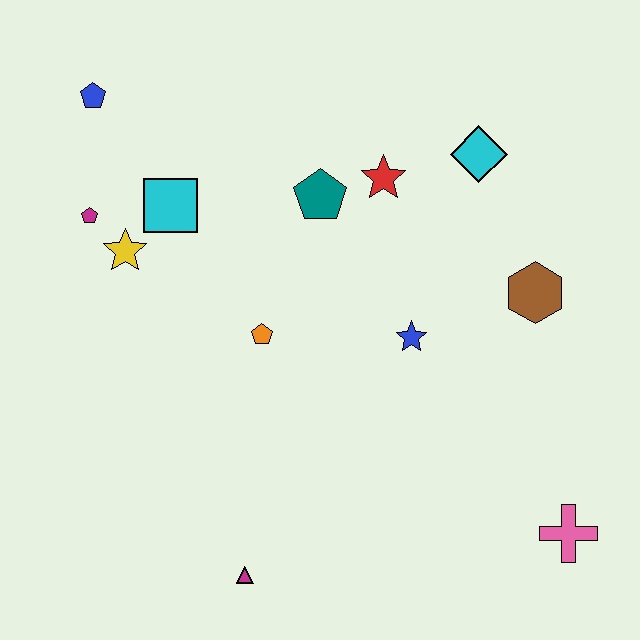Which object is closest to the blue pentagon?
The magenta pentagon is closest to the blue pentagon.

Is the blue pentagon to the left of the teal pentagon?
Yes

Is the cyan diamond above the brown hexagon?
Yes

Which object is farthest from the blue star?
The blue pentagon is farthest from the blue star.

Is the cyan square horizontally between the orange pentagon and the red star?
No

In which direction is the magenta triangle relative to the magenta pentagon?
The magenta triangle is below the magenta pentagon.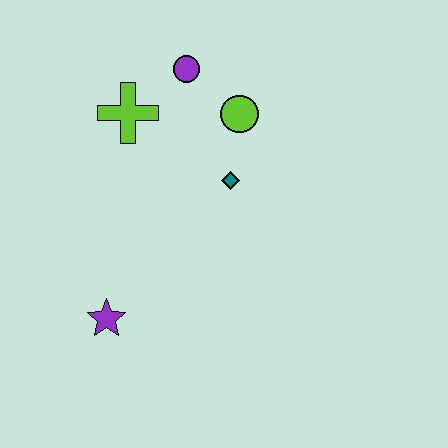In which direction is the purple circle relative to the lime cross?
The purple circle is to the right of the lime cross.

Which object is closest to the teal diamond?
The lime circle is closest to the teal diamond.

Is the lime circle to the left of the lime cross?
No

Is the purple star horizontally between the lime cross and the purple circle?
No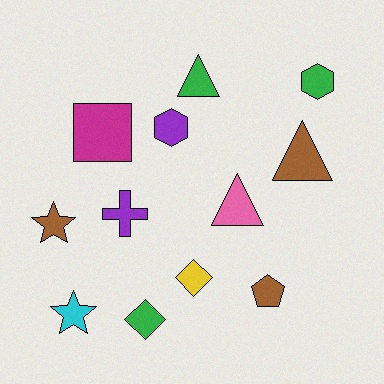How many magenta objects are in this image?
There is 1 magenta object.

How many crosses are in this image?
There is 1 cross.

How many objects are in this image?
There are 12 objects.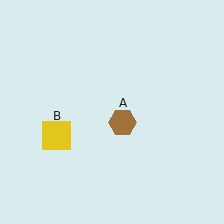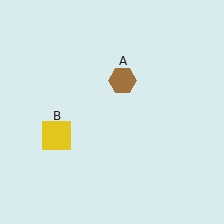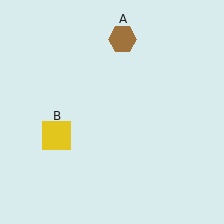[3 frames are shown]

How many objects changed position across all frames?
1 object changed position: brown hexagon (object A).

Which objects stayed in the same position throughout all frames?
Yellow square (object B) remained stationary.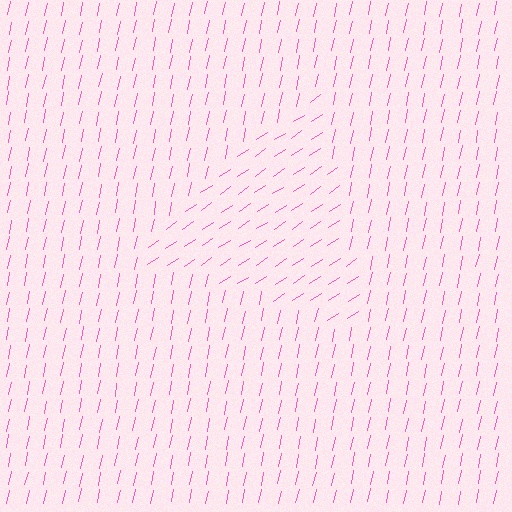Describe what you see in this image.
The image is filled with small pink line segments. A triangle region in the image has lines oriented differently from the surrounding lines, creating a visible texture boundary.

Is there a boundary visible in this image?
Yes, there is a texture boundary formed by a change in line orientation.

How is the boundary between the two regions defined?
The boundary is defined purely by a change in line orientation (approximately 45 degrees difference). All lines are the same color and thickness.